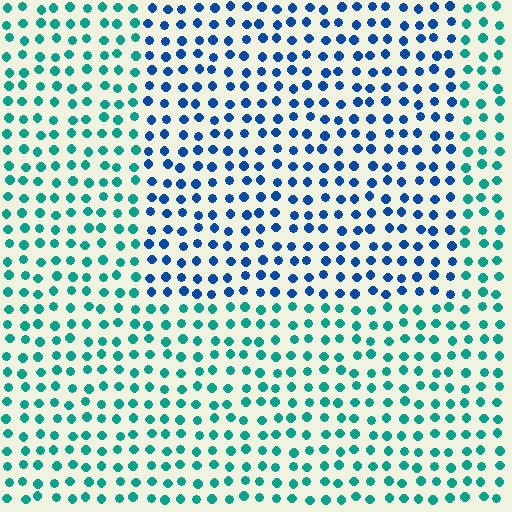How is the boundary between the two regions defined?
The boundary is defined purely by a slight shift in hue (about 45 degrees). Spacing, size, and orientation are identical on both sides.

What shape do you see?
I see a rectangle.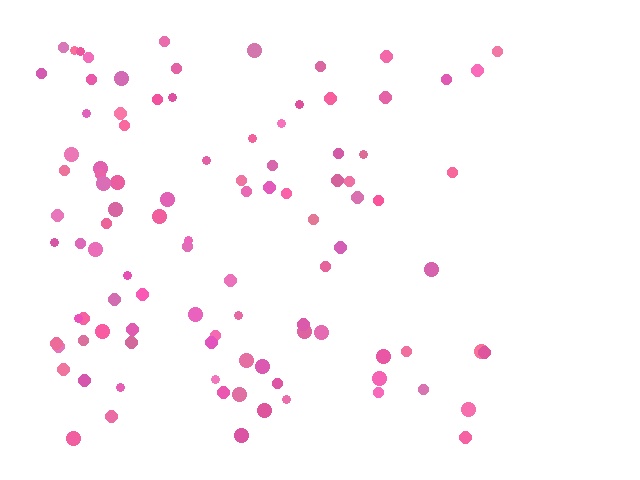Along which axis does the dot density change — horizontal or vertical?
Horizontal.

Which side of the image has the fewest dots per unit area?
The right.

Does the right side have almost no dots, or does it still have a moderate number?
Still a moderate number, just noticeably fewer than the left.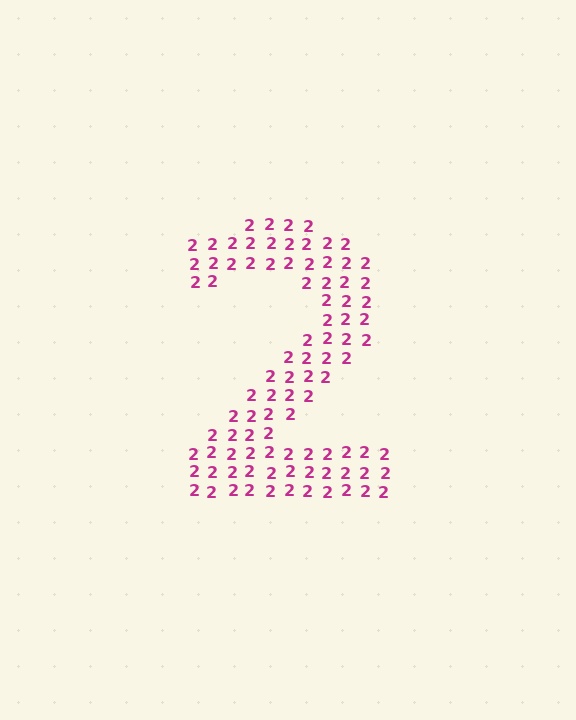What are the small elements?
The small elements are digit 2's.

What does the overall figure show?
The overall figure shows the digit 2.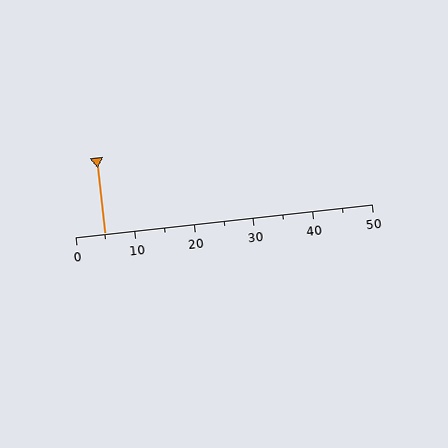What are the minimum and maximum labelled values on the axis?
The axis runs from 0 to 50.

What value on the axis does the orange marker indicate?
The marker indicates approximately 5.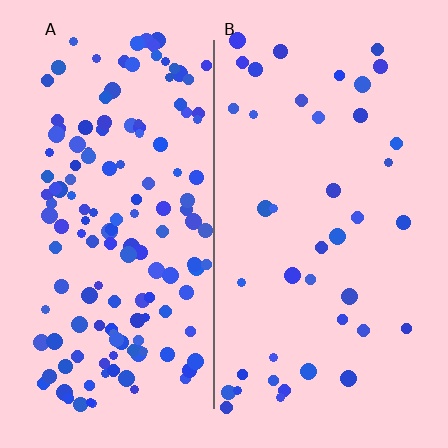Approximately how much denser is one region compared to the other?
Approximately 3.6× — region A over region B.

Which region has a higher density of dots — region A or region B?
A (the left).